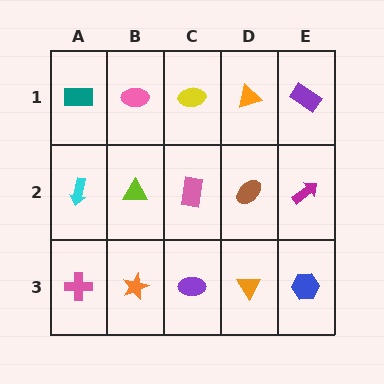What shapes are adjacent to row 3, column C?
A pink rectangle (row 2, column C), an orange star (row 3, column B), an orange triangle (row 3, column D).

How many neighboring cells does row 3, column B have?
3.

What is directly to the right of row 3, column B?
A purple ellipse.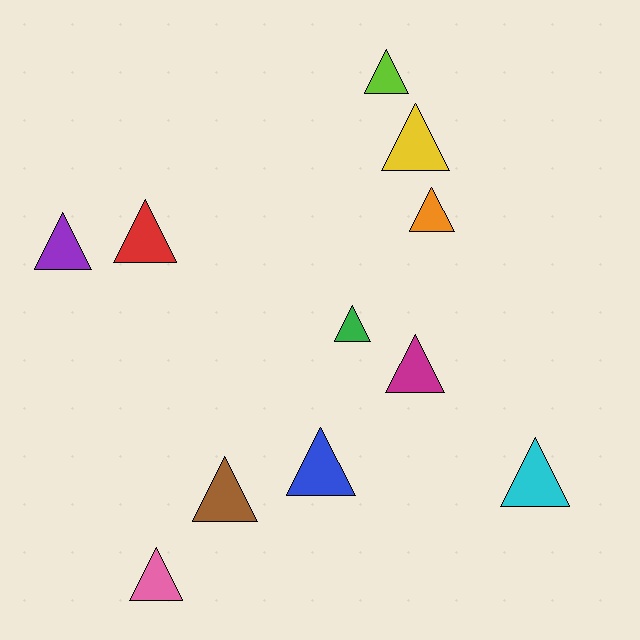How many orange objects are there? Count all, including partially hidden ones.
There is 1 orange object.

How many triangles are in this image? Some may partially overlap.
There are 11 triangles.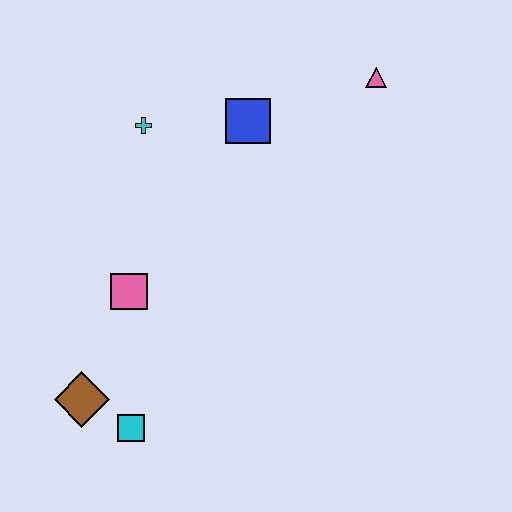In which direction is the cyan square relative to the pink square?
The cyan square is below the pink square.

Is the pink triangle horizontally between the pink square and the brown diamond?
No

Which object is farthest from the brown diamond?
The pink triangle is farthest from the brown diamond.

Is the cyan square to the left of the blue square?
Yes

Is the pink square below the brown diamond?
No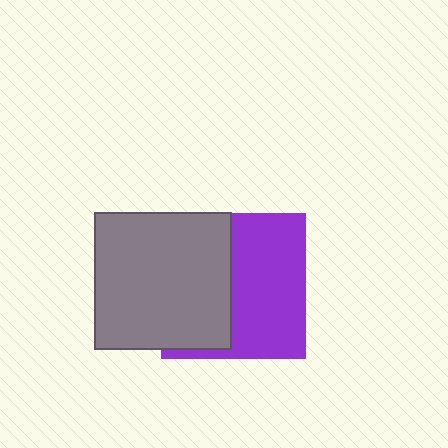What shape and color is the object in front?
The object in front is a gray square.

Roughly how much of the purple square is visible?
About half of it is visible (roughly 55%).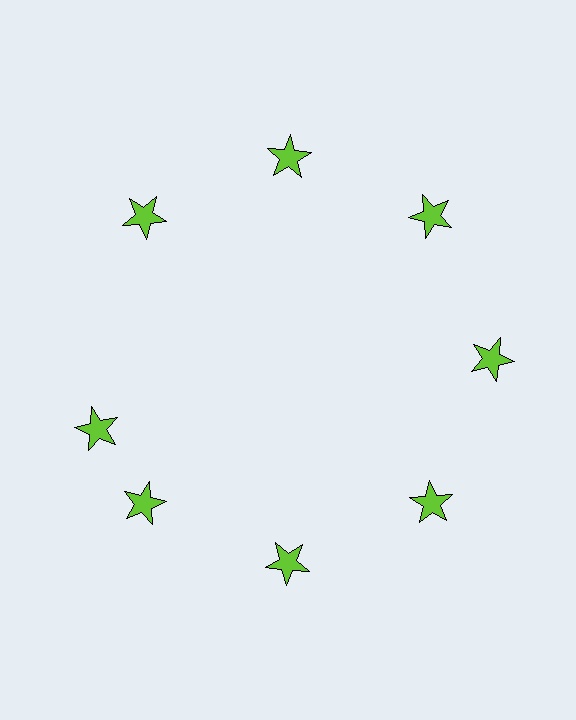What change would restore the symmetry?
The symmetry would be restored by rotating it back into even spacing with its neighbors so that all 8 stars sit at equal angles and equal distance from the center.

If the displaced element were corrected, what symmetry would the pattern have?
It would have 8-fold rotational symmetry — the pattern would map onto itself every 45 degrees.